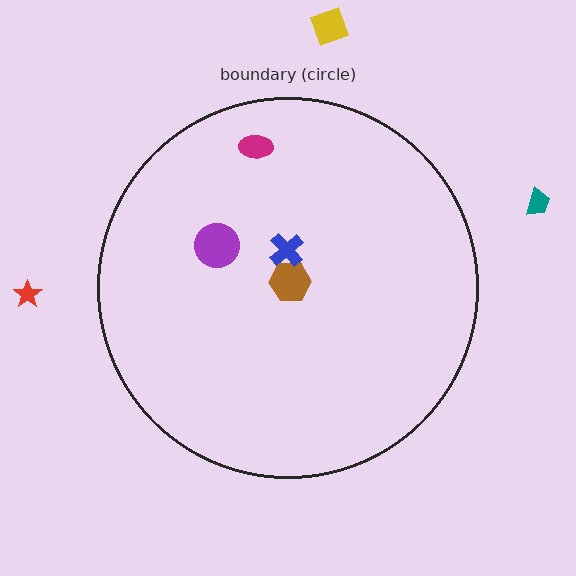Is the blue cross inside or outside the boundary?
Inside.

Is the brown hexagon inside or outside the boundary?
Inside.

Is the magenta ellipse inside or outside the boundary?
Inside.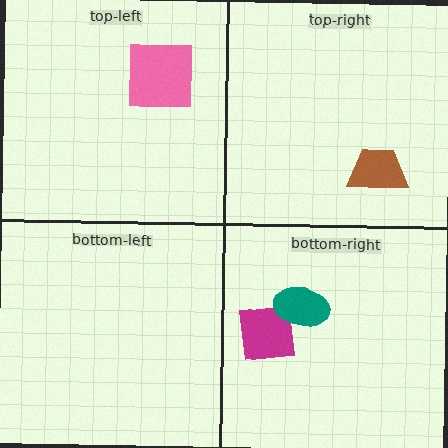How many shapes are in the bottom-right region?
2.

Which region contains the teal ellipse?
The bottom-right region.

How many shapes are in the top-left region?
1.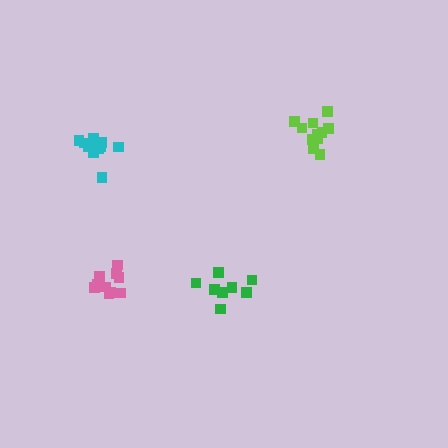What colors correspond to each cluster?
The clusters are colored: green, lime, pink, cyan.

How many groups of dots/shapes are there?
There are 4 groups.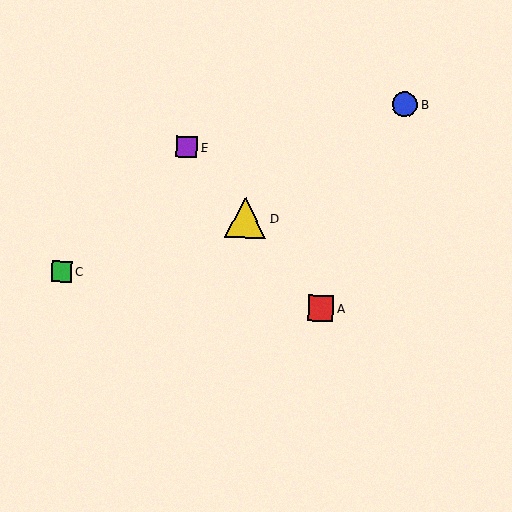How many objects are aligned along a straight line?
3 objects (A, D, E) are aligned along a straight line.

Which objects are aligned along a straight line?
Objects A, D, E are aligned along a straight line.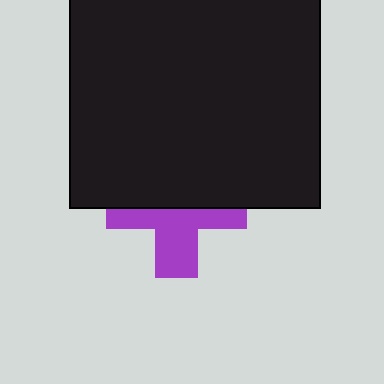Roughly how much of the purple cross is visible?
About half of it is visible (roughly 47%).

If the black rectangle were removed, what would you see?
You would see the complete purple cross.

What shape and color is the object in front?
The object in front is a black rectangle.